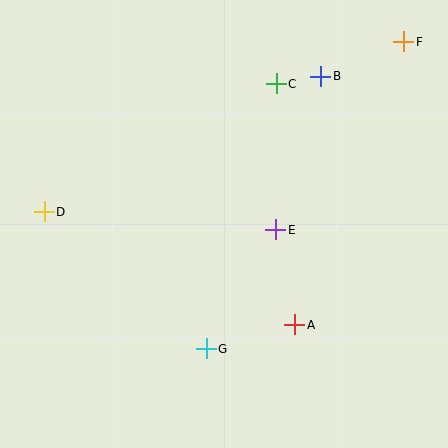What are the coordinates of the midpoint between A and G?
The midpoint between A and G is at (251, 337).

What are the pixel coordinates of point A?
Point A is at (295, 325).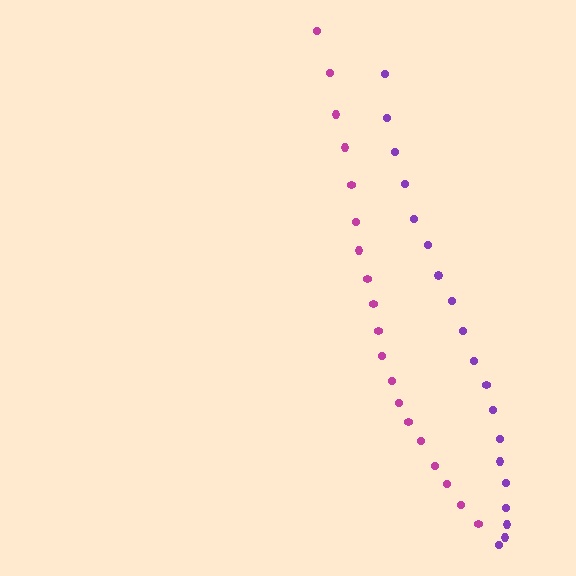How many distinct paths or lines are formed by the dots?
There are 2 distinct paths.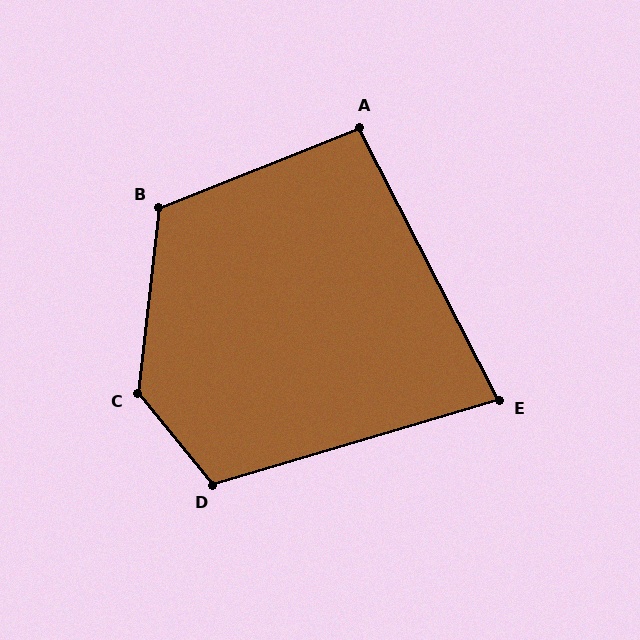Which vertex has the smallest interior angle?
E, at approximately 79 degrees.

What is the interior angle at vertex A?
Approximately 95 degrees (obtuse).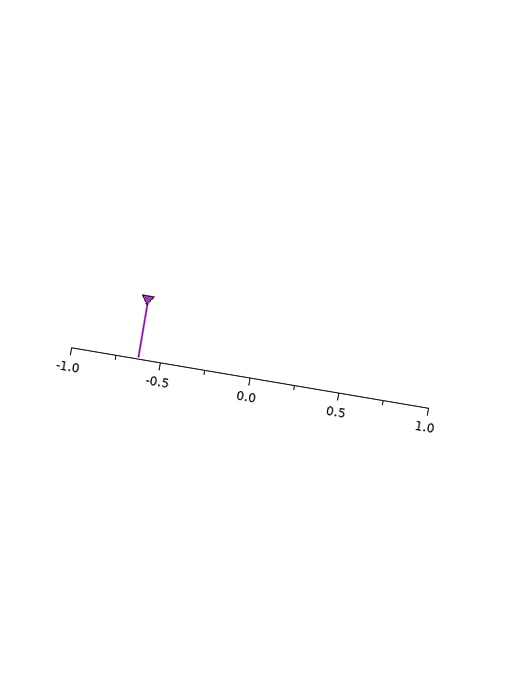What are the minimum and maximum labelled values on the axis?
The axis runs from -1.0 to 1.0.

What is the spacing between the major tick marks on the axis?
The major ticks are spaced 0.5 apart.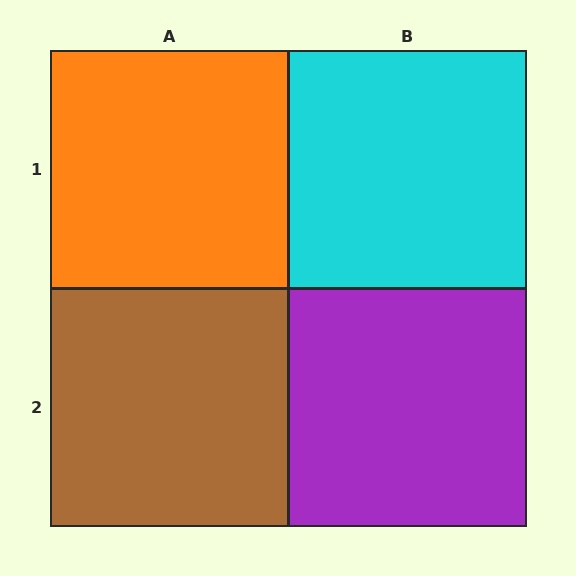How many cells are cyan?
1 cell is cyan.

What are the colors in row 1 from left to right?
Orange, cyan.